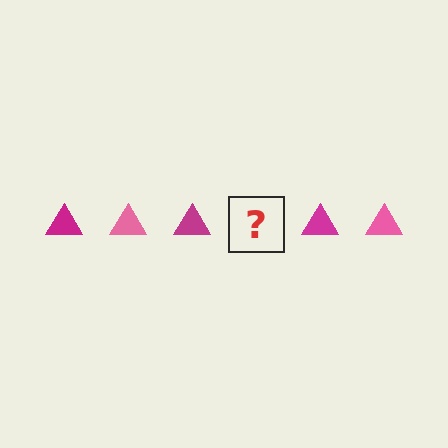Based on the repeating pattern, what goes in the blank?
The blank should be a pink triangle.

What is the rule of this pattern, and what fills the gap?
The rule is that the pattern cycles through magenta, pink triangles. The gap should be filled with a pink triangle.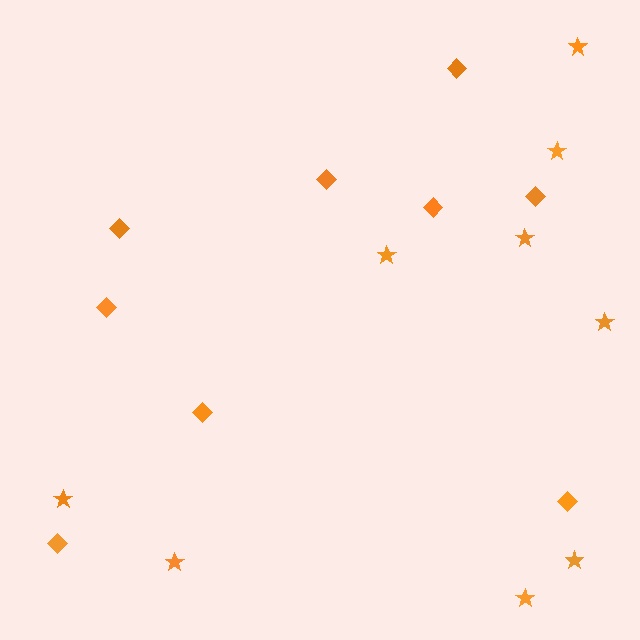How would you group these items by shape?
There are 2 groups: one group of stars (9) and one group of diamonds (9).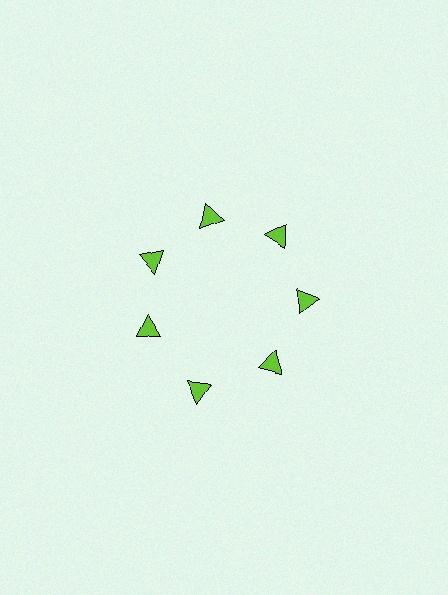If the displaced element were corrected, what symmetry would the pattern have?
It would have 7-fold rotational symmetry — the pattern would map onto itself every 51 degrees.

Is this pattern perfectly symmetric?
No. The 7 lime triangles are arranged in a ring, but one element near the 6 o'clock position is pushed outward from the center, breaking the 7-fold rotational symmetry.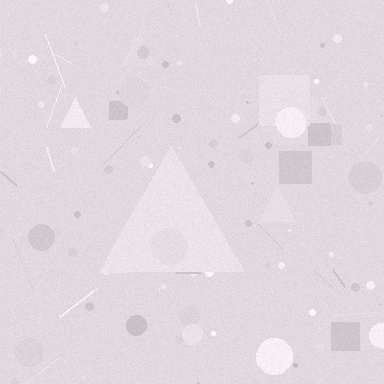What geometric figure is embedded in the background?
A triangle is embedded in the background.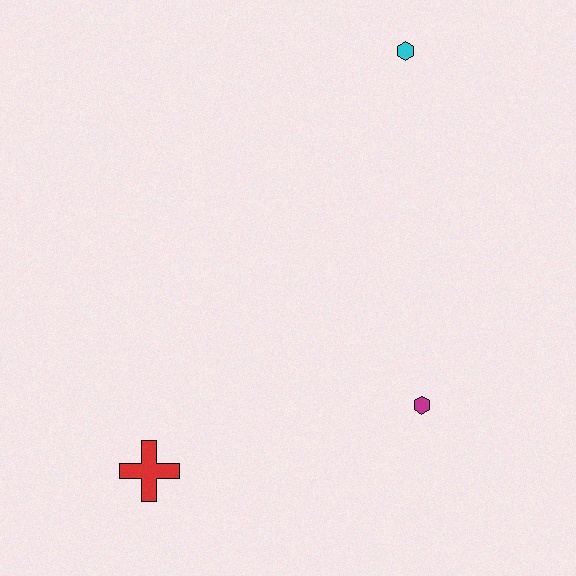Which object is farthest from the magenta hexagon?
The cyan hexagon is farthest from the magenta hexagon.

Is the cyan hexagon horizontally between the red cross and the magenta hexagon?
Yes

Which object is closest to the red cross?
The magenta hexagon is closest to the red cross.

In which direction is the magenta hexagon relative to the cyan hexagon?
The magenta hexagon is below the cyan hexagon.